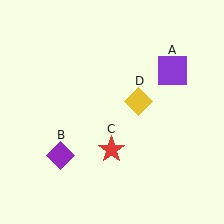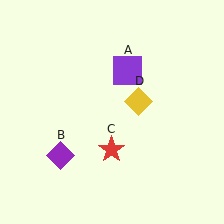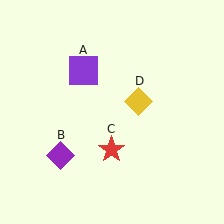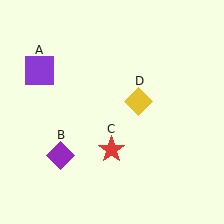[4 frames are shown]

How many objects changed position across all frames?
1 object changed position: purple square (object A).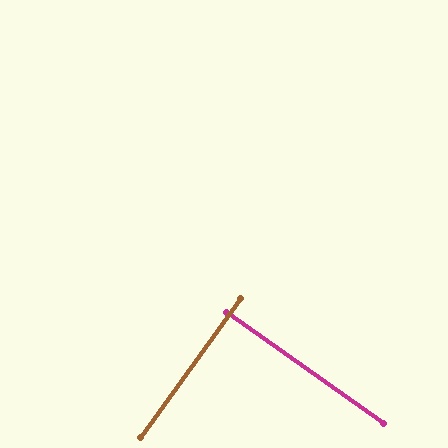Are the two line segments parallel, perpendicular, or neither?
Perpendicular — they meet at approximately 89°.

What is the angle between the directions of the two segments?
Approximately 89 degrees.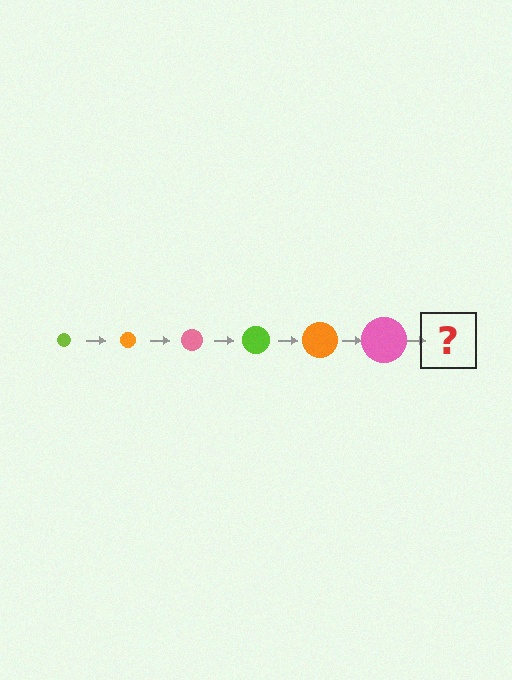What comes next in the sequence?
The next element should be a lime circle, larger than the previous one.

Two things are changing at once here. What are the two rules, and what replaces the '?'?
The two rules are that the circle grows larger each step and the color cycles through lime, orange, and pink. The '?' should be a lime circle, larger than the previous one.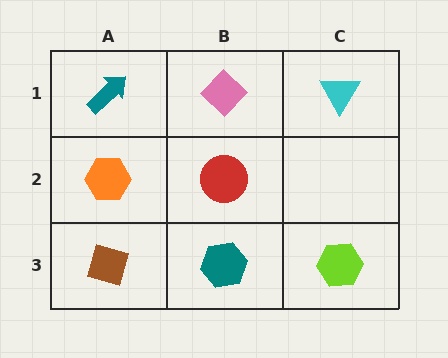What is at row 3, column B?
A teal hexagon.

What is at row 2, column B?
A red circle.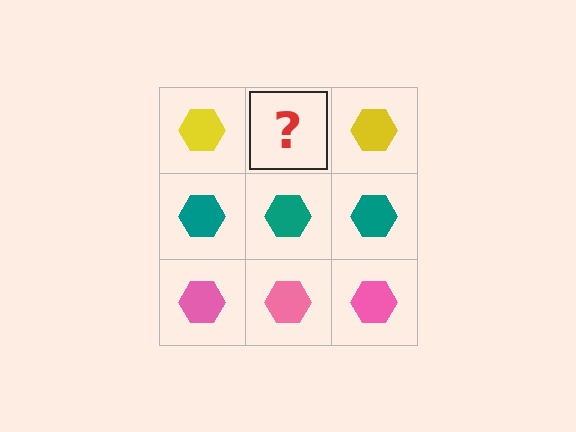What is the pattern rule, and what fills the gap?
The rule is that each row has a consistent color. The gap should be filled with a yellow hexagon.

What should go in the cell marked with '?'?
The missing cell should contain a yellow hexagon.